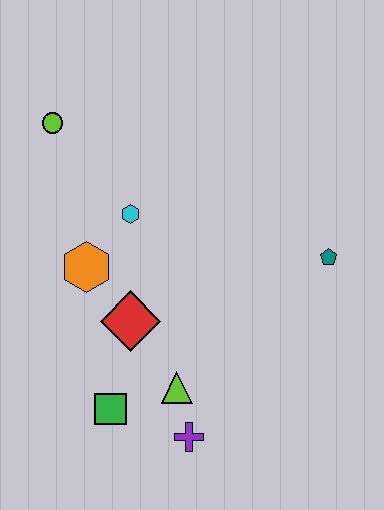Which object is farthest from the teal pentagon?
The lime circle is farthest from the teal pentagon.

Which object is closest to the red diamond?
The orange hexagon is closest to the red diamond.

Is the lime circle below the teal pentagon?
No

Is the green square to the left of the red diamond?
Yes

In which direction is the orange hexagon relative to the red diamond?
The orange hexagon is above the red diamond.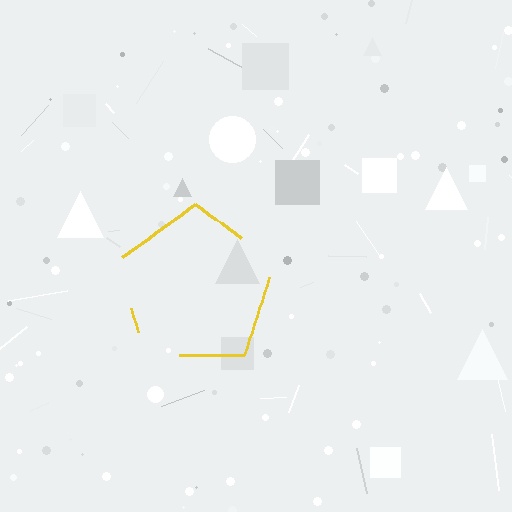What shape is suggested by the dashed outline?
The dashed outline suggests a pentagon.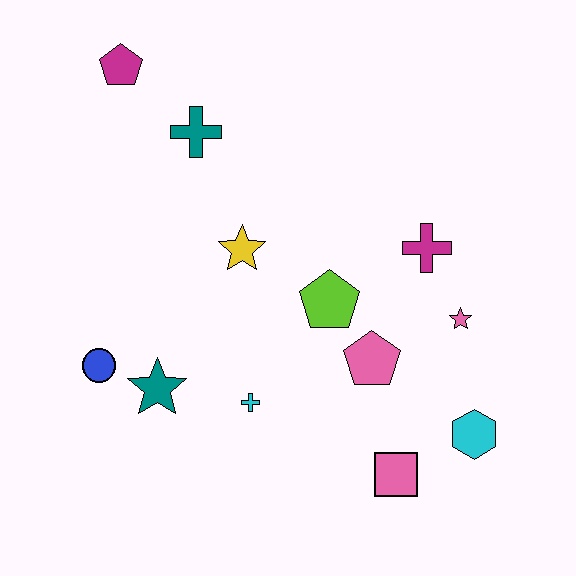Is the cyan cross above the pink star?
No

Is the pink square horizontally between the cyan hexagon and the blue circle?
Yes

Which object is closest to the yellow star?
The lime pentagon is closest to the yellow star.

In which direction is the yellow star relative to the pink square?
The yellow star is above the pink square.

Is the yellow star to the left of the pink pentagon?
Yes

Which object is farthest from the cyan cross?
The magenta pentagon is farthest from the cyan cross.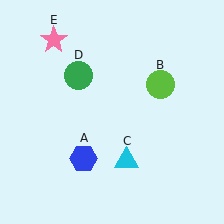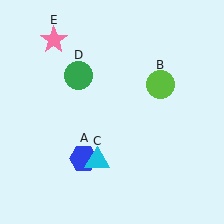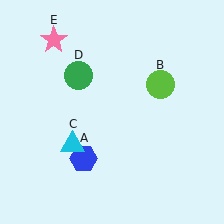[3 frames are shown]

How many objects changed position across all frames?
1 object changed position: cyan triangle (object C).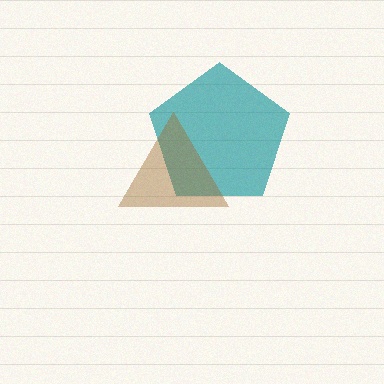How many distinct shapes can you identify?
There are 2 distinct shapes: a teal pentagon, a brown triangle.